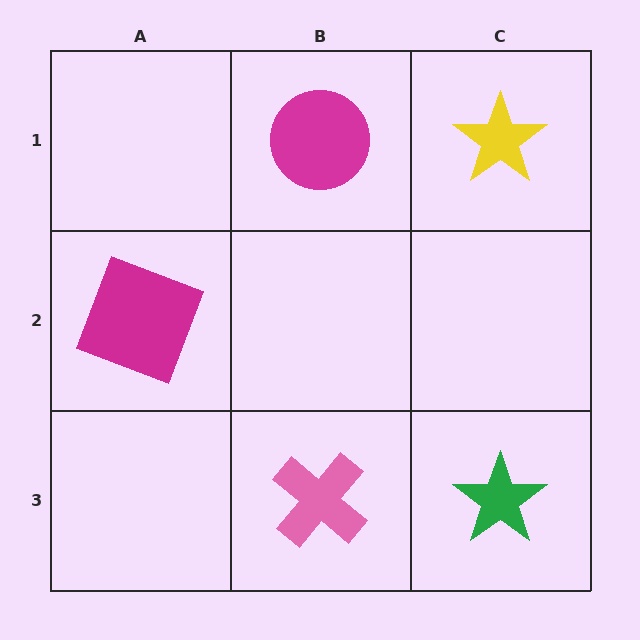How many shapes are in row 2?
1 shape.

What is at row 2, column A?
A magenta square.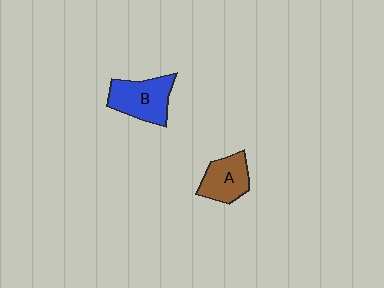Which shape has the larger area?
Shape B (blue).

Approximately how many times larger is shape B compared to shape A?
Approximately 1.2 times.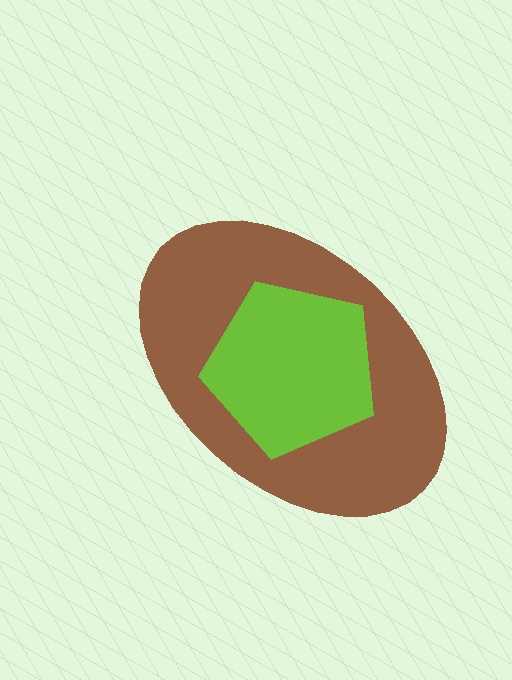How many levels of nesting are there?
2.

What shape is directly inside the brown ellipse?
The lime pentagon.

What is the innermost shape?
The lime pentagon.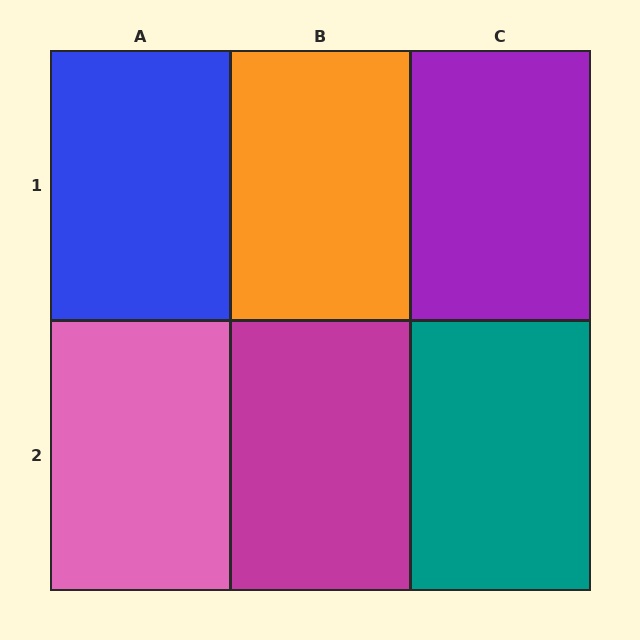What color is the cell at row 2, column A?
Pink.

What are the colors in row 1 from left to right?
Blue, orange, purple.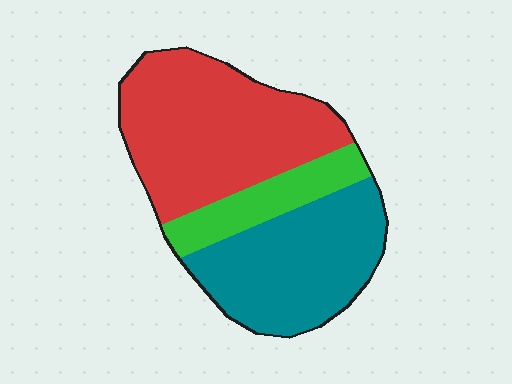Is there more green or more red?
Red.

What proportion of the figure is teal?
Teal takes up about three eighths (3/8) of the figure.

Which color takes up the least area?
Green, at roughly 15%.